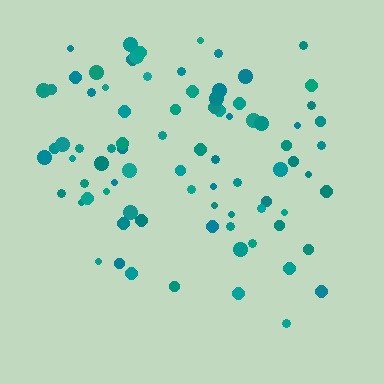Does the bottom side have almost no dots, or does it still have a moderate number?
Still a moderate number, just noticeably fewer than the top.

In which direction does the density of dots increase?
From bottom to top, with the top side densest.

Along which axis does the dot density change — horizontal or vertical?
Vertical.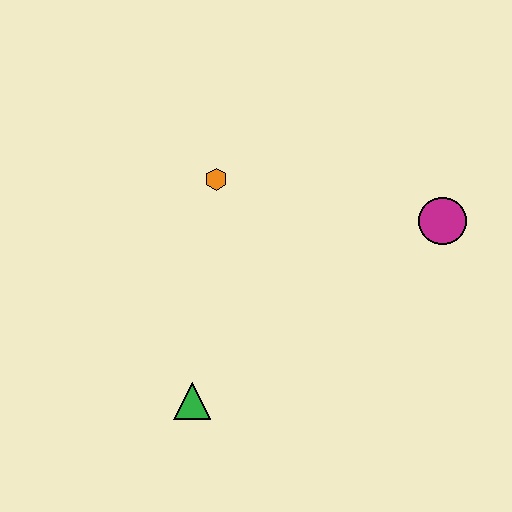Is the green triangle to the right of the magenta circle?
No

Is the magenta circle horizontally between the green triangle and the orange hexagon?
No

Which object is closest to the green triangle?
The orange hexagon is closest to the green triangle.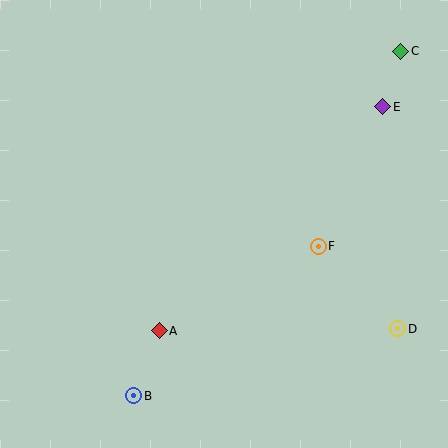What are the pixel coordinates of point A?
Point A is at (159, 331).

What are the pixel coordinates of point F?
Point F is at (318, 246).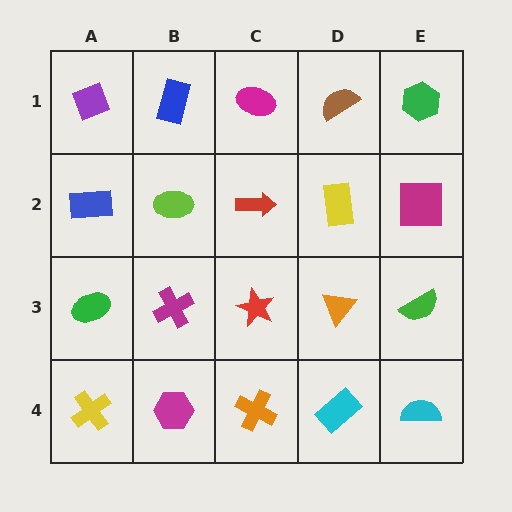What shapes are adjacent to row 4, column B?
A magenta cross (row 3, column B), a yellow cross (row 4, column A), an orange cross (row 4, column C).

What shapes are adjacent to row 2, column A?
A purple diamond (row 1, column A), a green ellipse (row 3, column A), a lime ellipse (row 2, column B).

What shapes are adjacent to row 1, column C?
A red arrow (row 2, column C), a blue rectangle (row 1, column B), a brown semicircle (row 1, column D).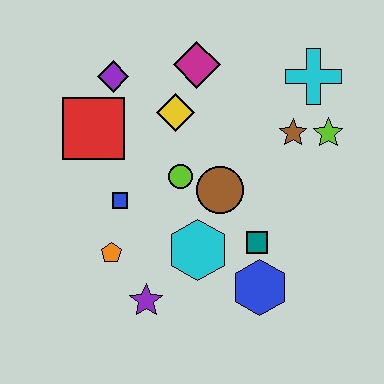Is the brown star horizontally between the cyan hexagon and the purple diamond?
No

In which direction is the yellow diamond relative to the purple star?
The yellow diamond is above the purple star.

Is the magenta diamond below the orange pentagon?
No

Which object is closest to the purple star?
The orange pentagon is closest to the purple star.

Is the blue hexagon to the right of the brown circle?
Yes